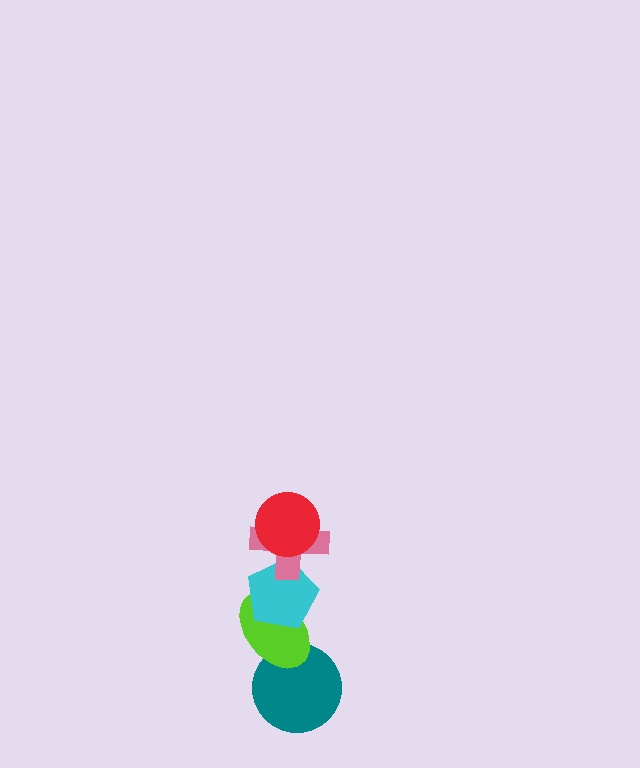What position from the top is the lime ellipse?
The lime ellipse is 4th from the top.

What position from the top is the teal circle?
The teal circle is 5th from the top.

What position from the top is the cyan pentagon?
The cyan pentagon is 3rd from the top.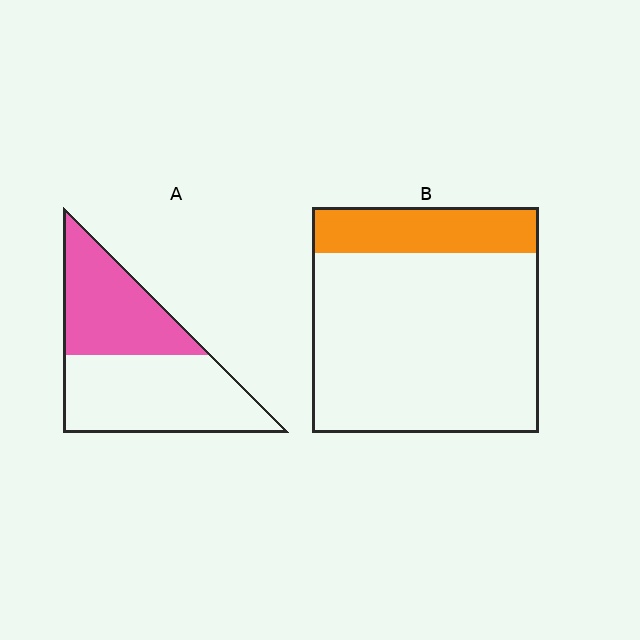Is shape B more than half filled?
No.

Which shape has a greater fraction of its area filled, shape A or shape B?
Shape A.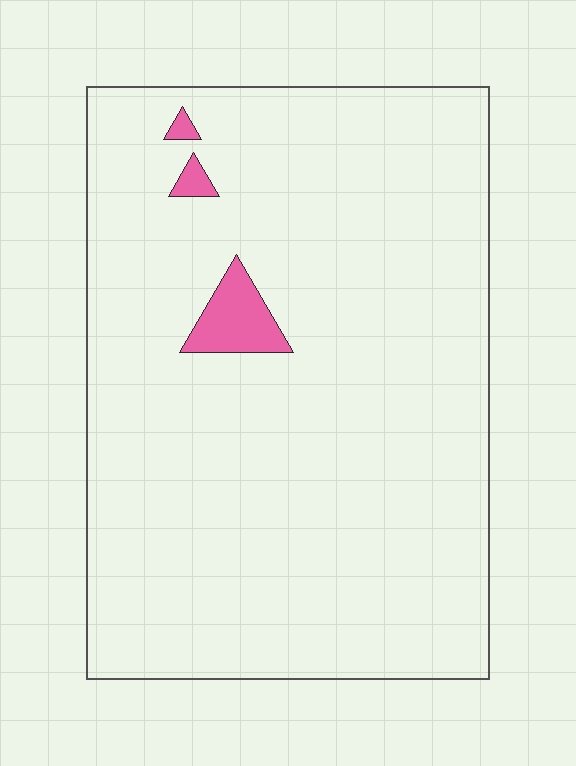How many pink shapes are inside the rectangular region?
3.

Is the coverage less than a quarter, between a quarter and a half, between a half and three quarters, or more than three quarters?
Less than a quarter.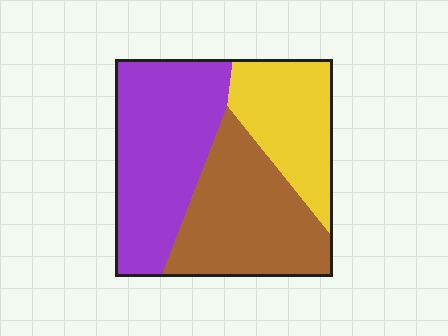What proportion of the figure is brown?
Brown takes up about one third (1/3) of the figure.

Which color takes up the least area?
Yellow, at roughly 25%.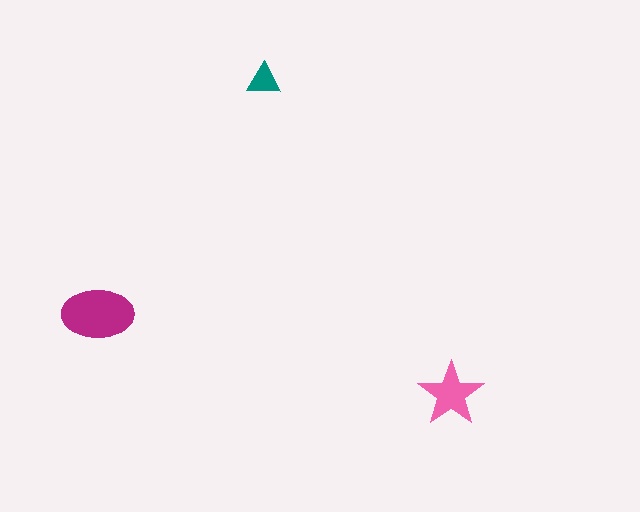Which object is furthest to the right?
The pink star is rightmost.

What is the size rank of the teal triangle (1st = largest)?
3rd.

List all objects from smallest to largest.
The teal triangle, the pink star, the magenta ellipse.